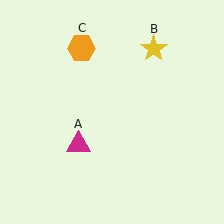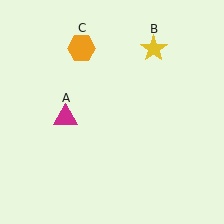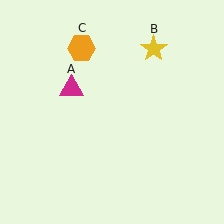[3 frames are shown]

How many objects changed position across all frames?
1 object changed position: magenta triangle (object A).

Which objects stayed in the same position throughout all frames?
Yellow star (object B) and orange hexagon (object C) remained stationary.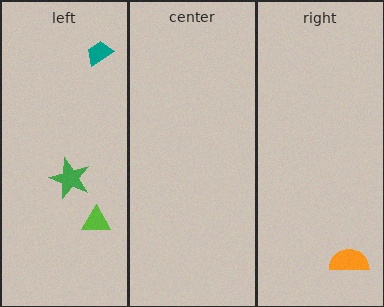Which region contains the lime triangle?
The left region.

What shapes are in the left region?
The green star, the teal trapezoid, the lime triangle.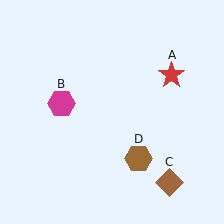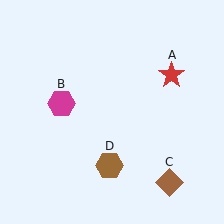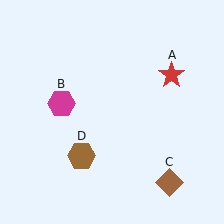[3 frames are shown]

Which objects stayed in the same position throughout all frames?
Red star (object A) and magenta hexagon (object B) and brown diamond (object C) remained stationary.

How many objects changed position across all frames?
1 object changed position: brown hexagon (object D).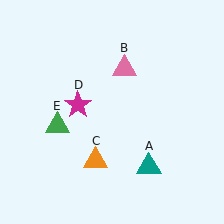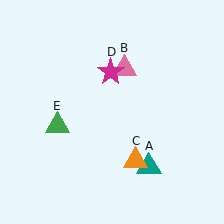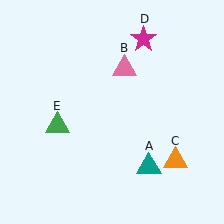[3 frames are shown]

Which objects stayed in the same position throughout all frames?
Teal triangle (object A) and pink triangle (object B) and green triangle (object E) remained stationary.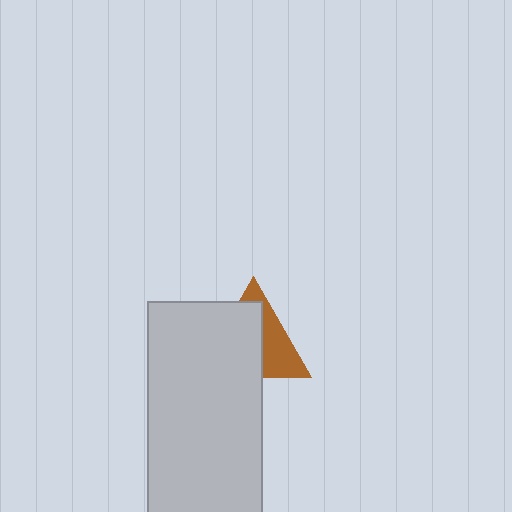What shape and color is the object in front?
The object in front is a light gray rectangle.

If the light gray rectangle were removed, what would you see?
You would see the complete brown triangle.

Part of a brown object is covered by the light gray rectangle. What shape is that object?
It is a triangle.